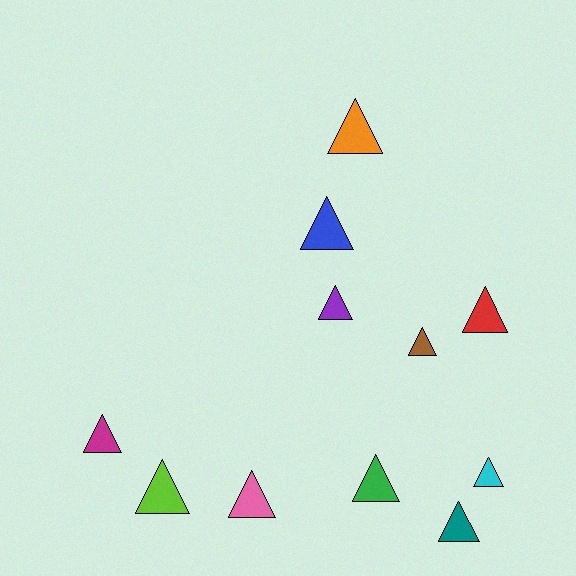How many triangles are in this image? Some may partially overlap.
There are 11 triangles.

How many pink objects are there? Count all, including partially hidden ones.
There is 1 pink object.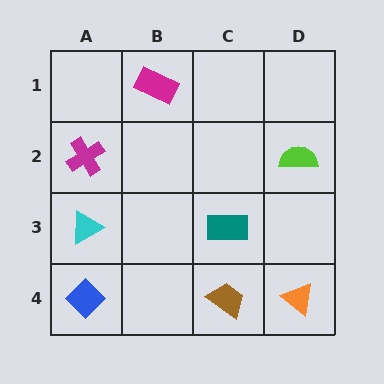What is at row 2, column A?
A magenta cross.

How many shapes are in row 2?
2 shapes.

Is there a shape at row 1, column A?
No, that cell is empty.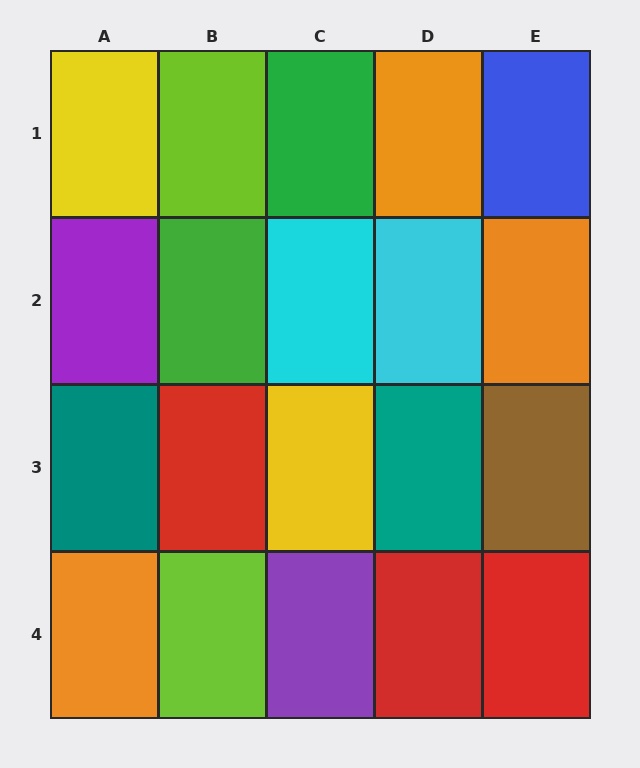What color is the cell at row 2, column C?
Cyan.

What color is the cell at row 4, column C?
Purple.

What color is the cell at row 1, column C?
Green.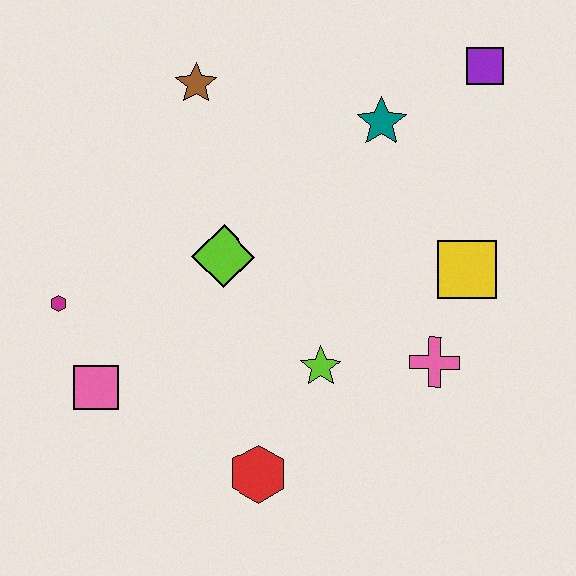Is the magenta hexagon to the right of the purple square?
No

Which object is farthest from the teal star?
The pink square is farthest from the teal star.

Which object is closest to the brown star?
The lime diamond is closest to the brown star.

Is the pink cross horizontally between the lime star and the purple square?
Yes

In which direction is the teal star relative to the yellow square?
The teal star is above the yellow square.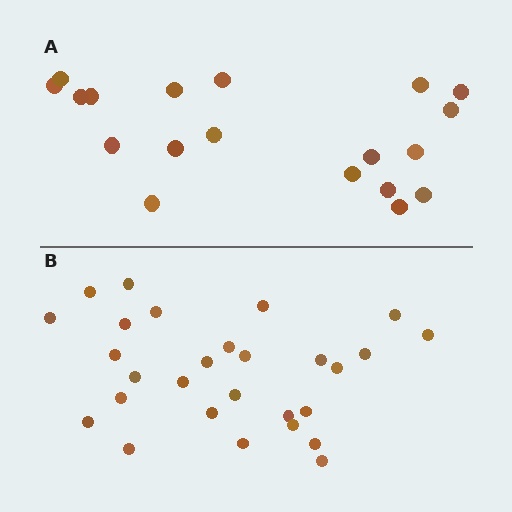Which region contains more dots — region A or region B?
Region B (the bottom region) has more dots.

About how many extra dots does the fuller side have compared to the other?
Region B has roughly 8 or so more dots than region A.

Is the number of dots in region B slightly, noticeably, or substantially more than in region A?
Region B has substantially more. The ratio is roughly 1.5 to 1.